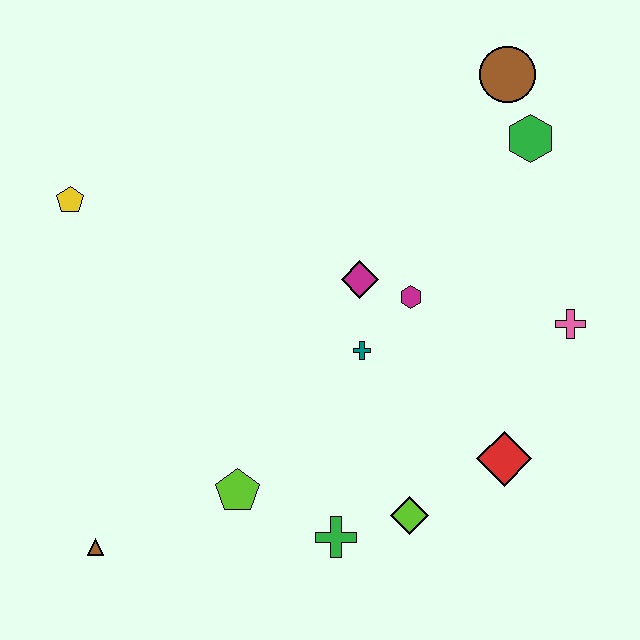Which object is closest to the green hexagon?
The brown circle is closest to the green hexagon.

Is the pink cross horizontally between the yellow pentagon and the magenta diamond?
No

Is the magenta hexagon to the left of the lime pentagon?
No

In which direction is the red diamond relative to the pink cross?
The red diamond is below the pink cross.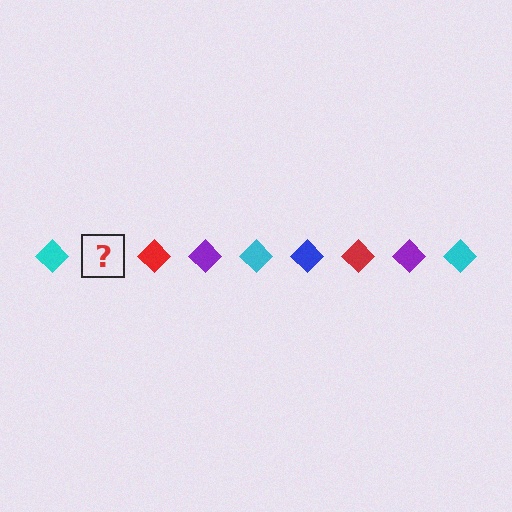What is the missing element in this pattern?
The missing element is a blue diamond.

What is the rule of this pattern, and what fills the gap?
The rule is that the pattern cycles through cyan, blue, red, purple diamonds. The gap should be filled with a blue diamond.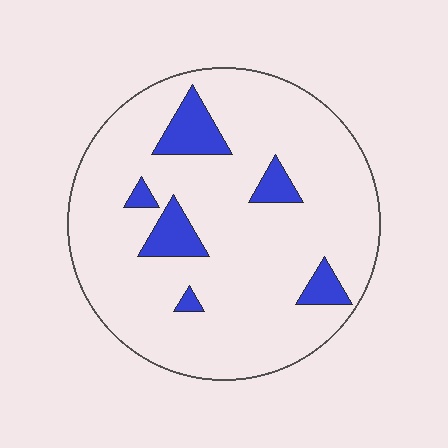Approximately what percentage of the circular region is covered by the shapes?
Approximately 10%.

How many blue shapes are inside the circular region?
6.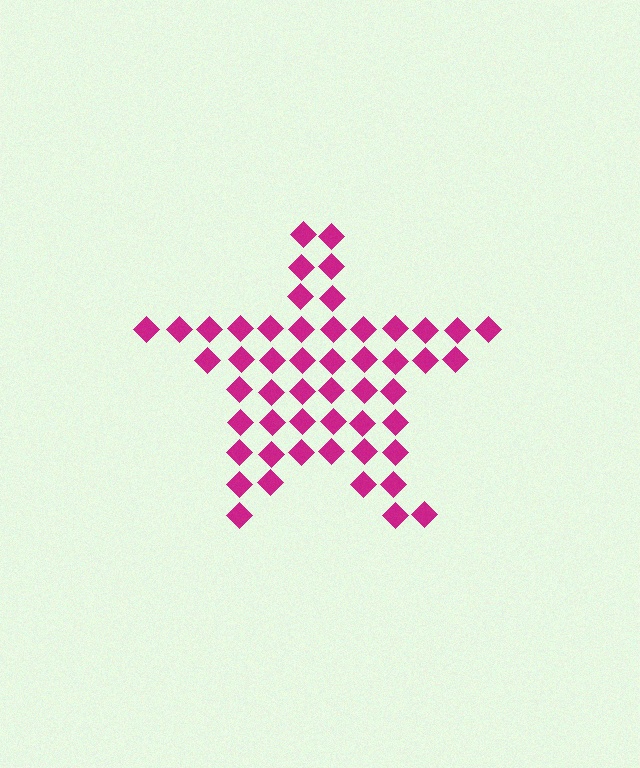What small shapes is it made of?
It is made of small diamonds.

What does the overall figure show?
The overall figure shows a star.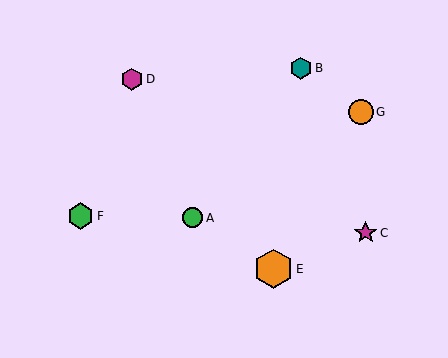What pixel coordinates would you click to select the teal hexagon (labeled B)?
Click at (301, 68) to select the teal hexagon B.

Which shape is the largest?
The orange hexagon (labeled E) is the largest.